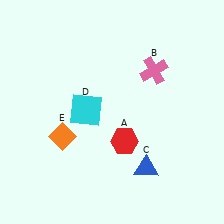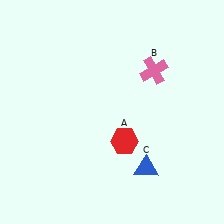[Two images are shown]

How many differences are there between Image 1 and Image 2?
There are 2 differences between the two images.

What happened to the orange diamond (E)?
The orange diamond (E) was removed in Image 2. It was in the bottom-left area of Image 1.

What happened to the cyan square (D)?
The cyan square (D) was removed in Image 2. It was in the top-left area of Image 1.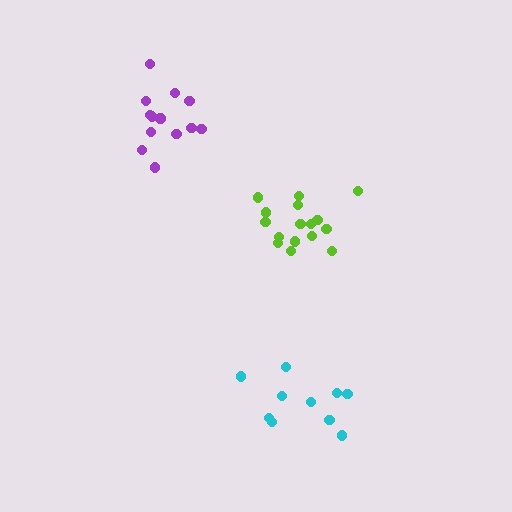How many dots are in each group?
Group 1: 13 dots, Group 2: 10 dots, Group 3: 16 dots (39 total).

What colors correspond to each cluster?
The clusters are colored: purple, cyan, lime.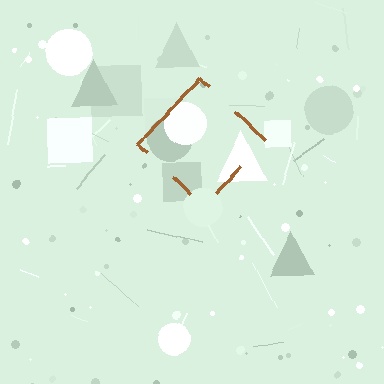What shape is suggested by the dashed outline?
The dashed outline suggests a diamond.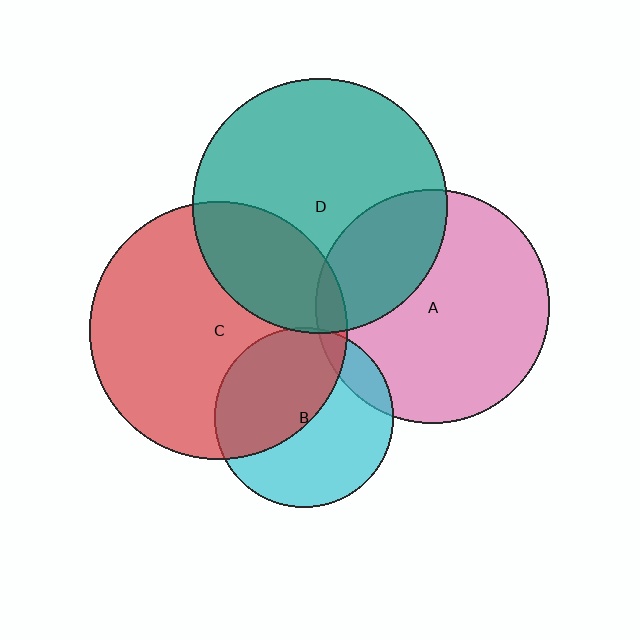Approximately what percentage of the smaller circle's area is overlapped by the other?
Approximately 25%.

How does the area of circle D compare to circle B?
Approximately 2.0 times.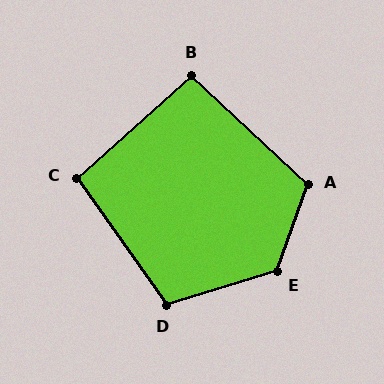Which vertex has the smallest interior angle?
B, at approximately 95 degrees.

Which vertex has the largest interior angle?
E, at approximately 127 degrees.